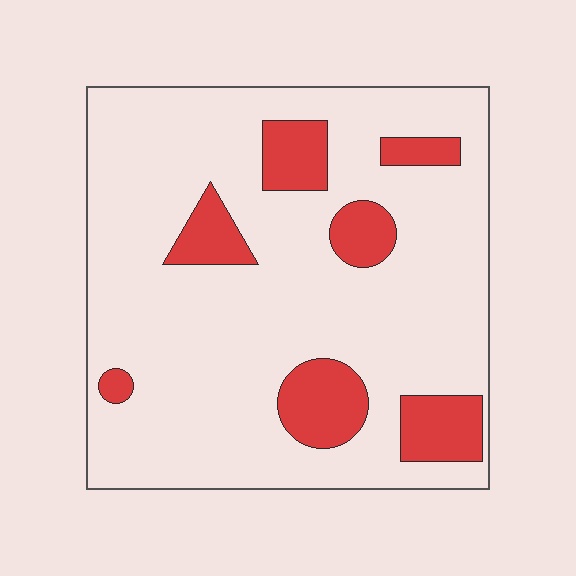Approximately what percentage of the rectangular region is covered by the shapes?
Approximately 15%.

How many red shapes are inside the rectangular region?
7.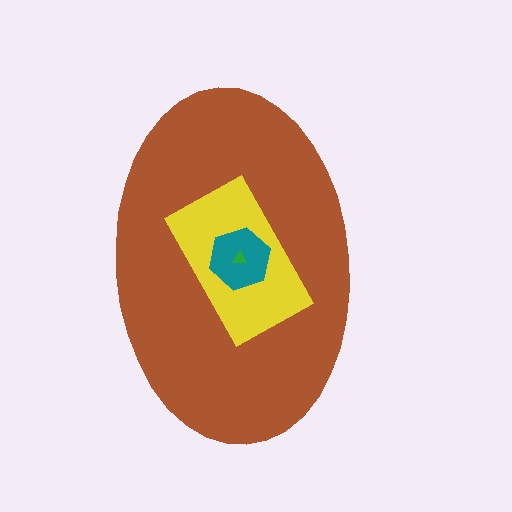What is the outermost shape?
The brown ellipse.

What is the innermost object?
The green triangle.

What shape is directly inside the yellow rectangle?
The teal hexagon.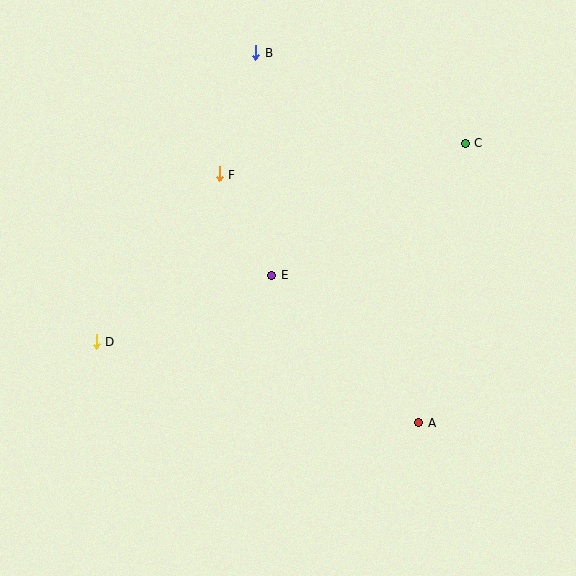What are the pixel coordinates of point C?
Point C is at (465, 144).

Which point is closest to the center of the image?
Point E at (272, 275) is closest to the center.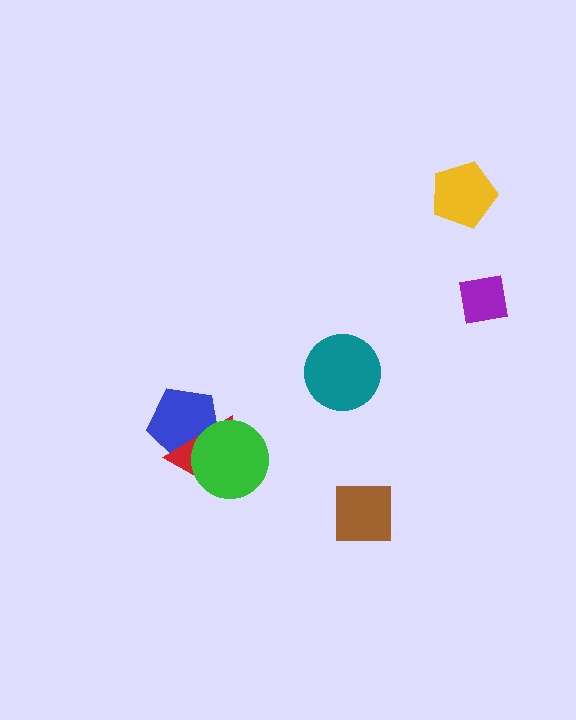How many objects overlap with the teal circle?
0 objects overlap with the teal circle.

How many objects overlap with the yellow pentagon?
0 objects overlap with the yellow pentagon.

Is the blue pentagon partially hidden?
Yes, it is partially covered by another shape.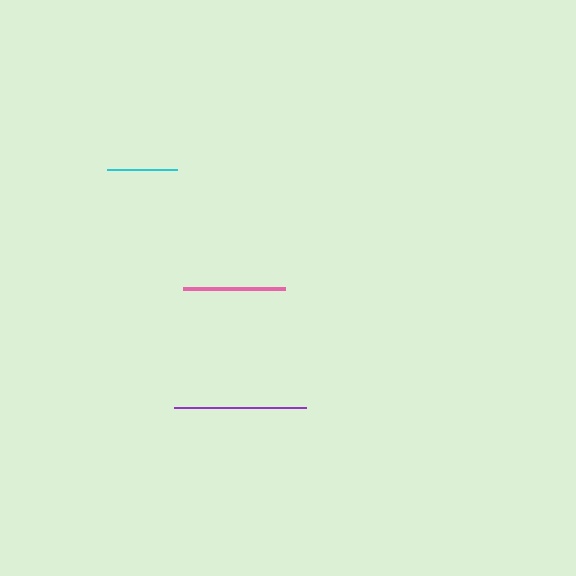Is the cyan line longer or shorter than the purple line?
The purple line is longer than the cyan line.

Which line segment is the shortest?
The cyan line is the shortest at approximately 70 pixels.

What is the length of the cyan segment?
The cyan segment is approximately 70 pixels long.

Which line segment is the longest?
The purple line is the longest at approximately 132 pixels.